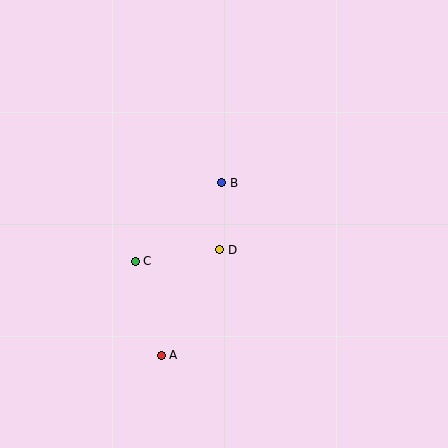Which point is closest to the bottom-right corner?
Point A is closest to the bottom-right corner.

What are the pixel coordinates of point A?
Point A is at (161, 355).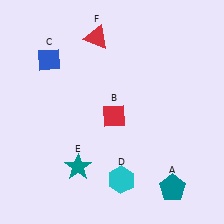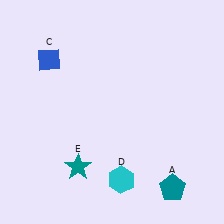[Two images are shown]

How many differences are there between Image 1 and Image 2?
There are 2 differences between the two images.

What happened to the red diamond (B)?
The red diamond (B) was removed in Image 2. It was in the bottom-right area of Image 1.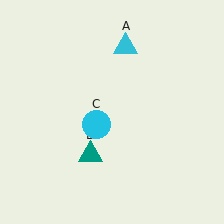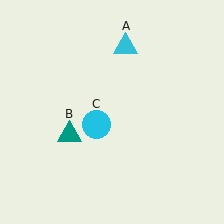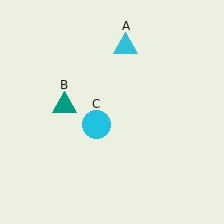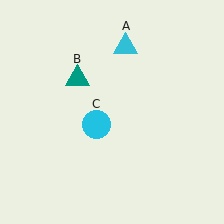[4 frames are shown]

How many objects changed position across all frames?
1 object changed position: teal triangle (object B).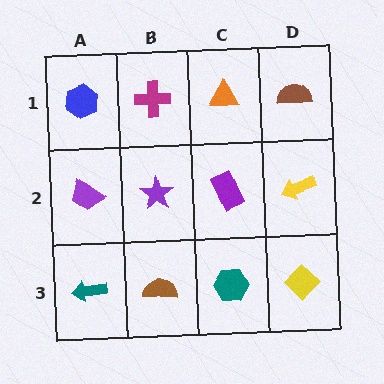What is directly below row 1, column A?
A purple trapezoid.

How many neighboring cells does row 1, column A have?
2.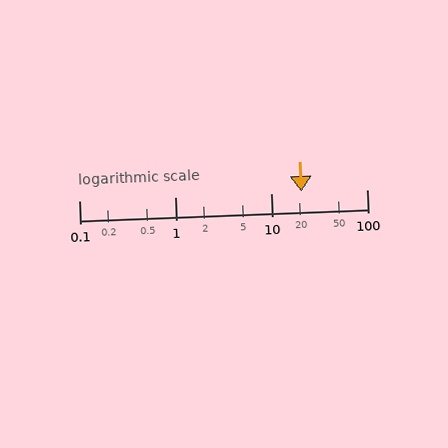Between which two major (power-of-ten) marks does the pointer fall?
The pointer is between 10 and 100.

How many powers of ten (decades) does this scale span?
The scale spans 3 decades, from 0.1 to 100.